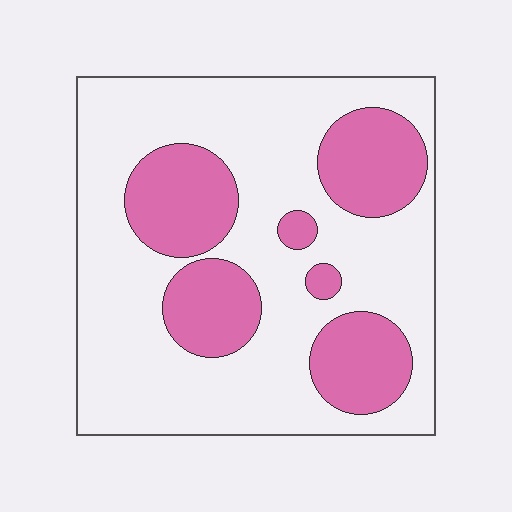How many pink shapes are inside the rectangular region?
6.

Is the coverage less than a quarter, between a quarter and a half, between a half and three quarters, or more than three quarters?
Between a quarter and a half.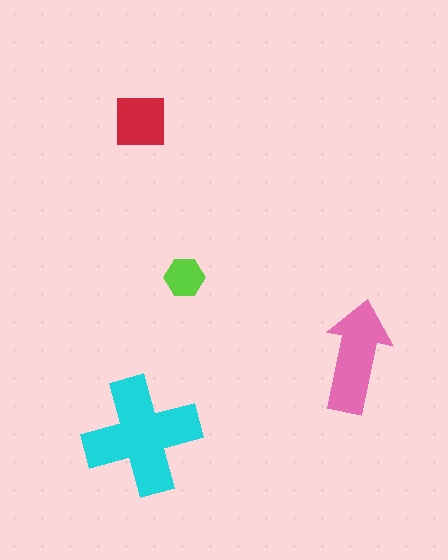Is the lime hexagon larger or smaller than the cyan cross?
Smaller.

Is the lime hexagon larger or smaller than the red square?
Smaller.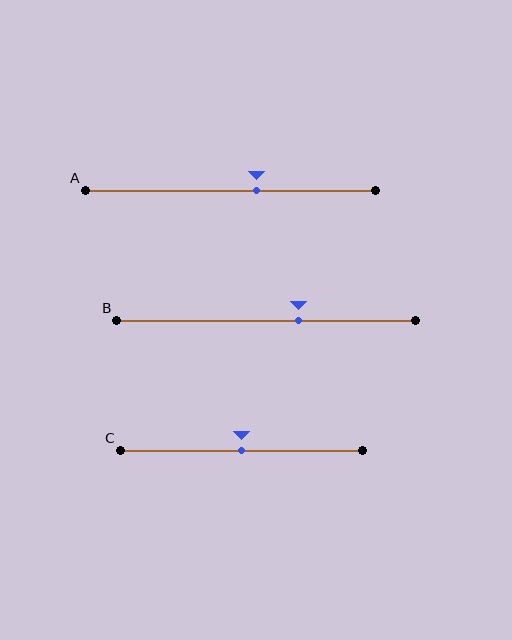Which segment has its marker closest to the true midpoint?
Segment C has its marker closest to the true midpoint.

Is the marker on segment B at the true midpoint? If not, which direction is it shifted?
No, the marker on segment B is shifted to the right by about 11% of the segment length.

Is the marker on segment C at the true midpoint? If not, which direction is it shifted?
Yes, the marker on segment C is at the true midpoint.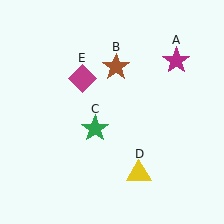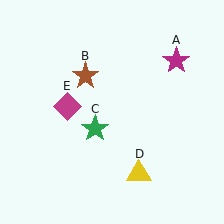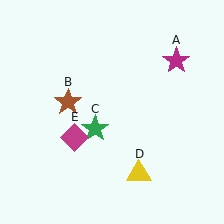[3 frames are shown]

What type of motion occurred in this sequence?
The brown star (object B), magenta diamond (object E) rotated counterclockwise around the center of the scene.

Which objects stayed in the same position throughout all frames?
Magenta star (object A) and green star (object C) and yellow triangle (object D) remained stationary.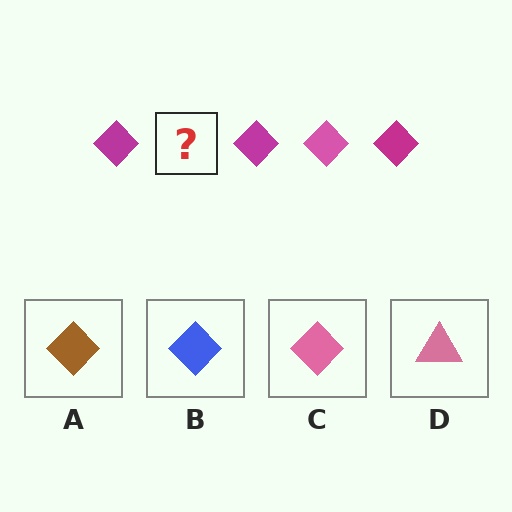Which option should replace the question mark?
Option C.